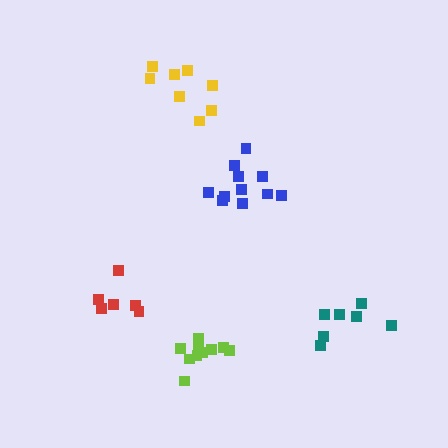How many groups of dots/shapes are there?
There are 5 groups.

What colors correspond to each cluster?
The clusters are colored: red, blue, yellow, lime, teal.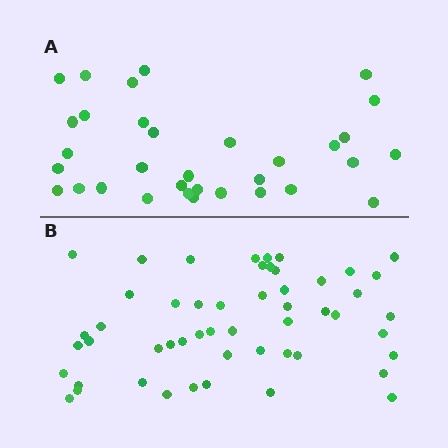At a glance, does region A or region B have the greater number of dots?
Region B (the bottom region) has more dots.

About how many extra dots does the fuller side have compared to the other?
Region B has approximately 20 more dots than region A.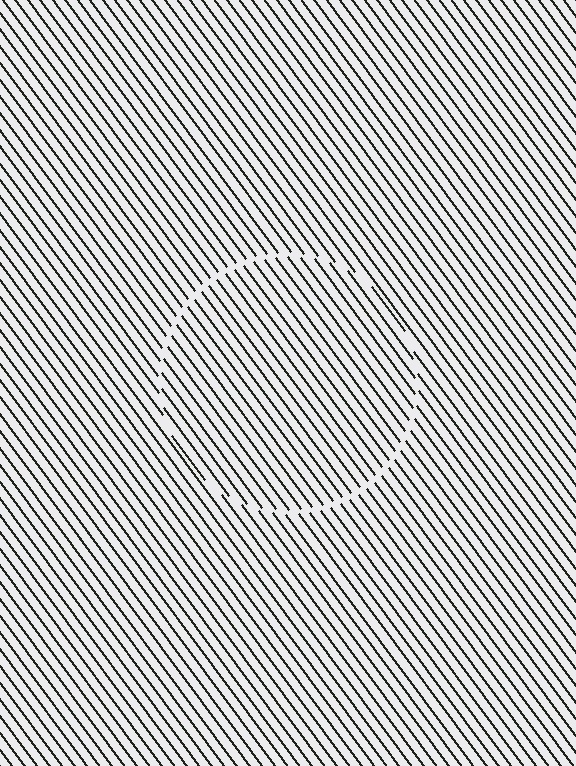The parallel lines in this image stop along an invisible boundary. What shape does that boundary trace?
An illusory circle. The interior of the shape contains the same grating, shifted by half a period — the contour is defined by the phase discontinuity where line-ends from the inner and outer gratings abut.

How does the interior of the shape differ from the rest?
The interior of the shape contains the same grating, shifted by half a period — the contour is defined by the phase discontinuity where line-ends from the inner and outer gratings abut.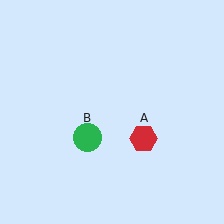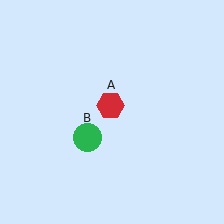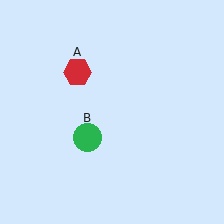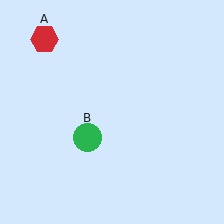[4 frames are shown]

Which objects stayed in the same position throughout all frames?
Green circle (object B) remained stationary.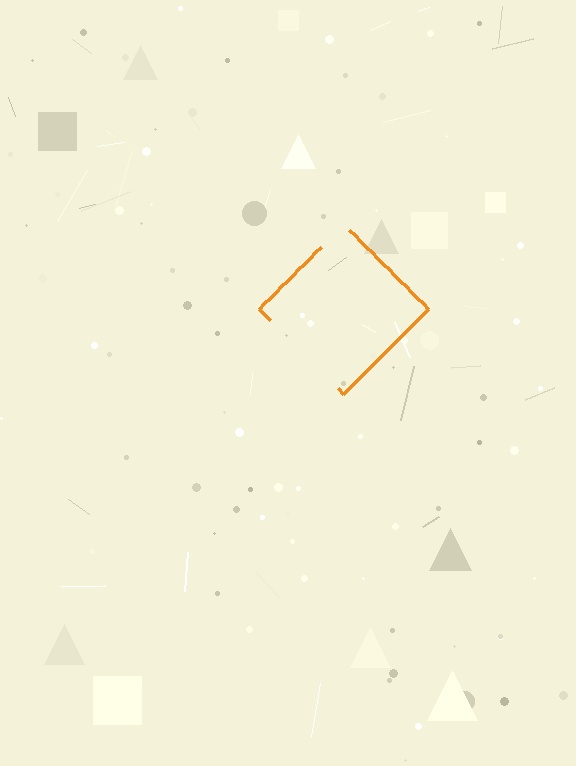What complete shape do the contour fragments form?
The contour fragments form a diamond.